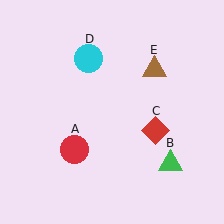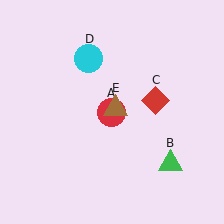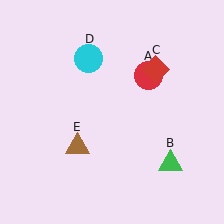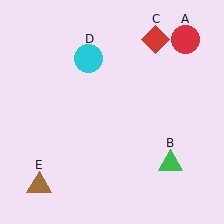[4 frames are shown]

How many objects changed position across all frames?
3 objects changed position: red circle (object A), red diamond (object C), brown triangle (object E).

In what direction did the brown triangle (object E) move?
The brown triangle (object E) moved down and to the left.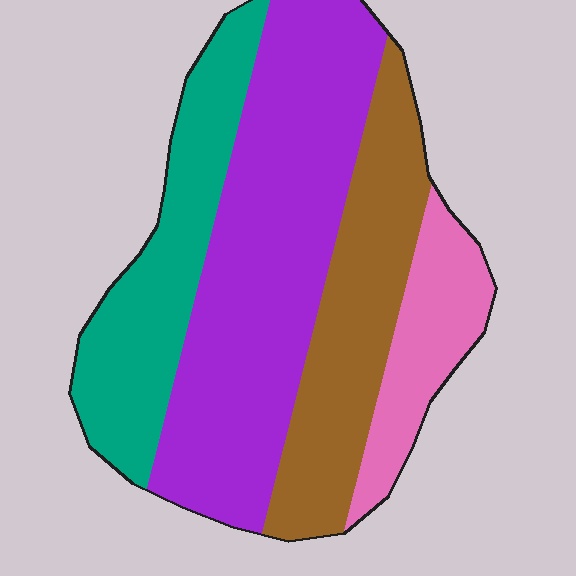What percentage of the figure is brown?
Brown covers 23% of the figure.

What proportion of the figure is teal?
Teal covers 22% of the figure.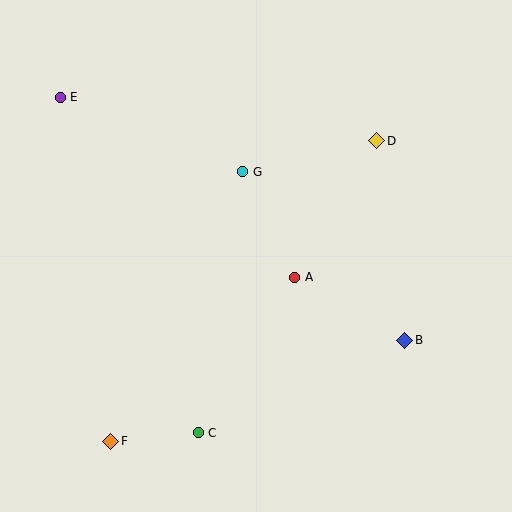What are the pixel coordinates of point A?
Point A is at (294, 277).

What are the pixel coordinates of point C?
Point C is at (198, 433).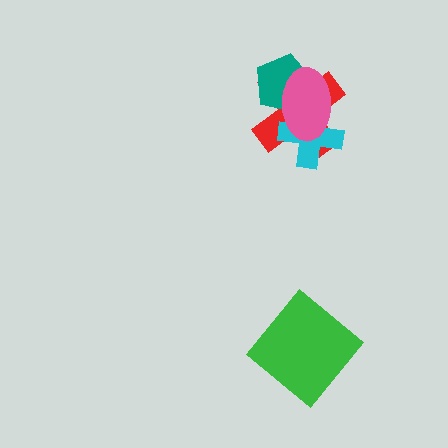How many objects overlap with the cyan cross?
2 objects overlap with the cyan cross.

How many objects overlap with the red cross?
3 objects overlap with the red cross.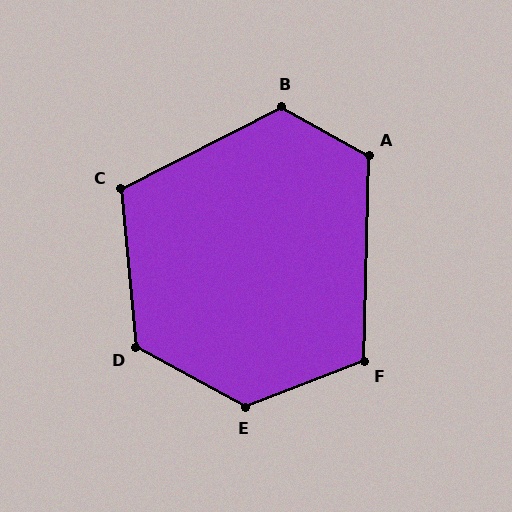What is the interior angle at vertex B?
Approximately 124 degrees (obtuse).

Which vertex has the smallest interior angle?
C, at approximately 112 degrees.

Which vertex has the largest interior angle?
E, at approximately 131 degrees.